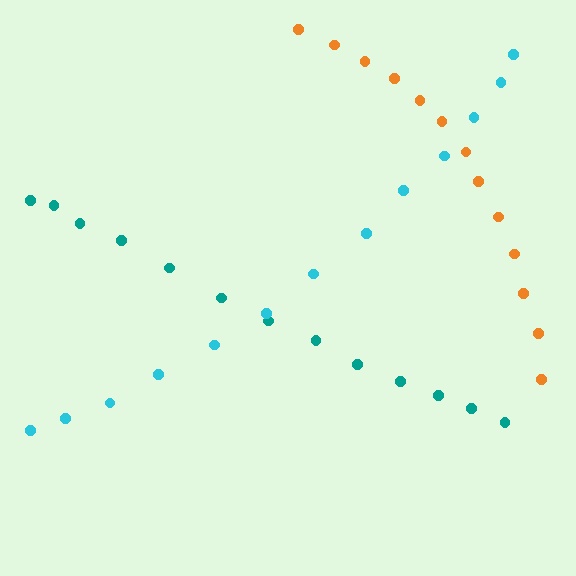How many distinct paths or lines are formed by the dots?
There are 3 distinct paths.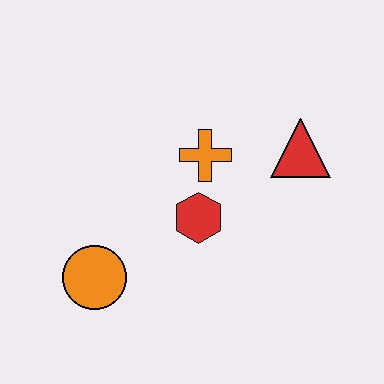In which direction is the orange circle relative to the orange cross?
The orange circle is below the orange cross.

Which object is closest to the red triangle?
The orange cross is closest to the red triangle.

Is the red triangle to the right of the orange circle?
Yes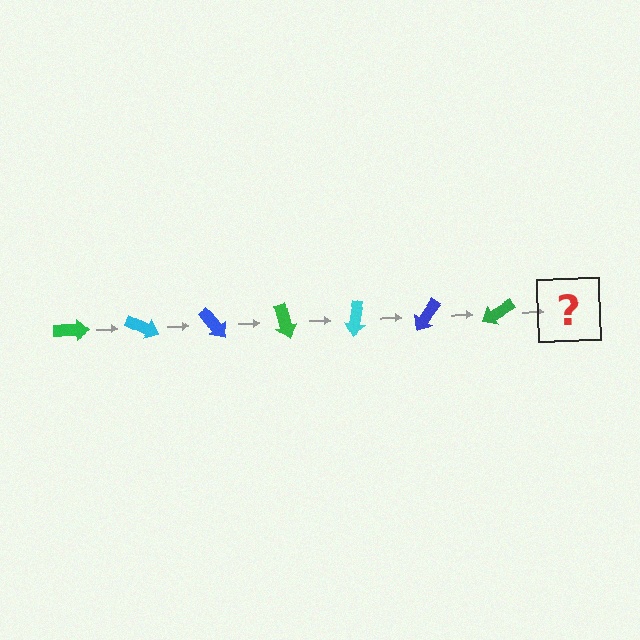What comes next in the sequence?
The next element should be a cyan arrow, rotated 175 degrees from the start.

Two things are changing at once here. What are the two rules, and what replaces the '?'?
The two rules are that it rotates 25 degrees each step and the color cycles through green, cyan, and blue. The '?' should be a cyan arrow, rotated 175 degrees from the start.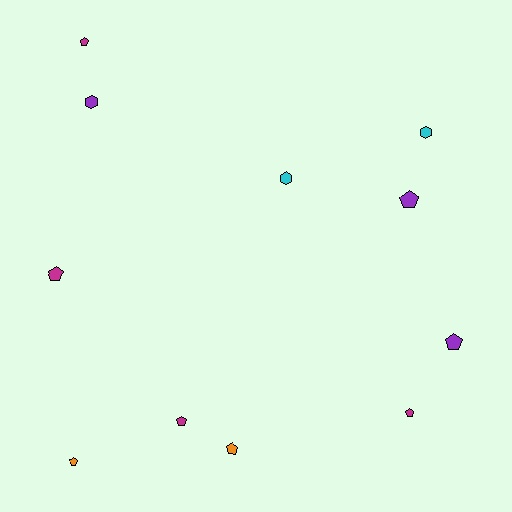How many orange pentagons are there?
There are 2 orange pentagons.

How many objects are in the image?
There are 11 objects.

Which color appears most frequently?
Magenta, with 4 objects.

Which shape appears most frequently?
Pentagon, with 8 objects.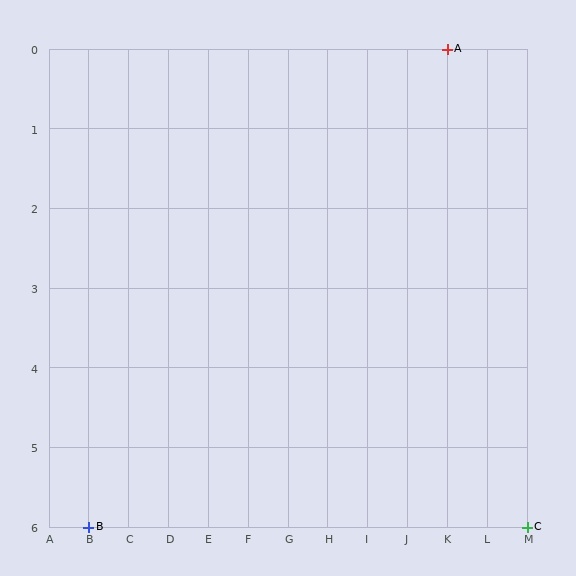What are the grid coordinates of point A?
Point A is at grid coordinates (K, 0).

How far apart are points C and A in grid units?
Points C and A are 2 columns and 6 rows apart (about 6.3 grid units diagonally).